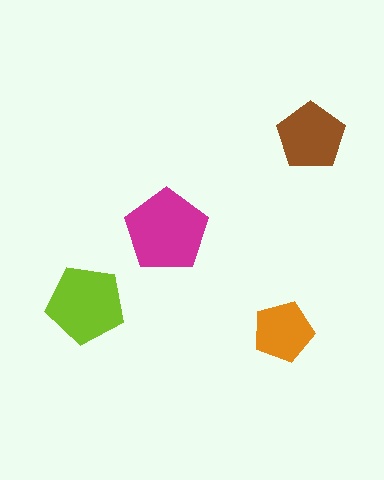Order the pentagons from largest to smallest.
the magenta one, the lime one, the brown one, the orange one.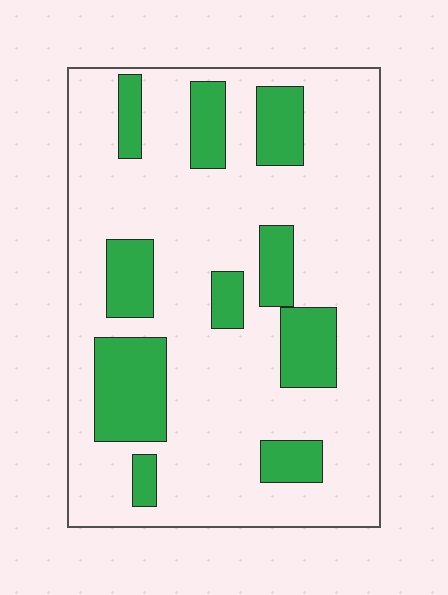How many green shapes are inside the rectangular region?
10.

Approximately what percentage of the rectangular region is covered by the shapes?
Approximately 25%.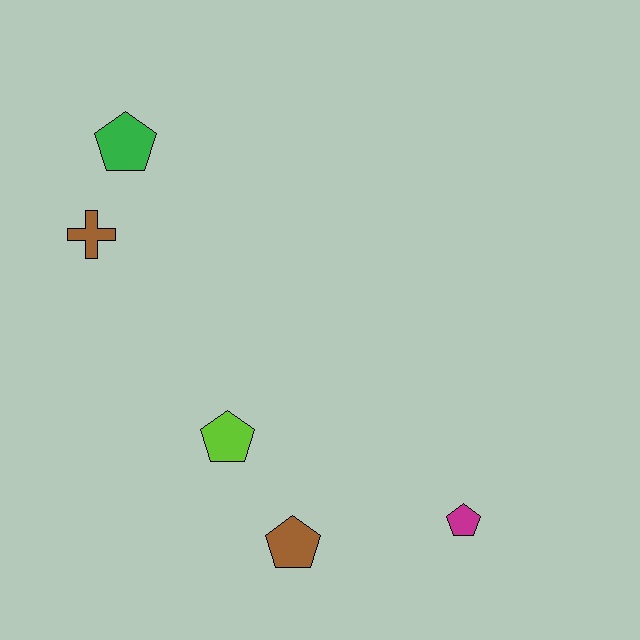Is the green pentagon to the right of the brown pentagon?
No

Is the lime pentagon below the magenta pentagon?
No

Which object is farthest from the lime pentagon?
The green pentagon is farthest from the lime pentagon.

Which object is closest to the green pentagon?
The brown cross is closest to the green pentagon.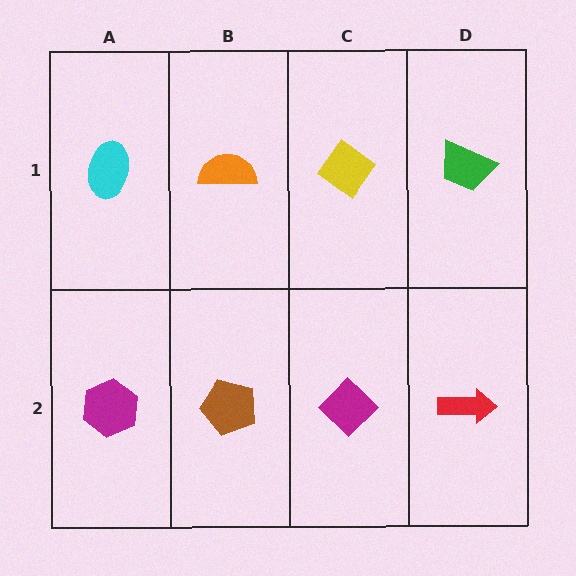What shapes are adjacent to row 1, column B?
A brown pentagon (row 2, column B), a cyan ellipse (row 1, column A), a yellow diamond (row 1, column C).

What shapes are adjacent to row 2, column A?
A cyan ellipse (row 1, column A), a brown pentagon (row 2, column B).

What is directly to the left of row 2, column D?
A magenta diamond.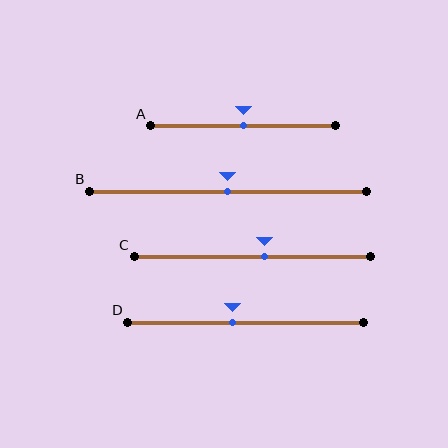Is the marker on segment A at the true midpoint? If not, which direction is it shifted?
Yes, the marker on segment A is at the true midpoint.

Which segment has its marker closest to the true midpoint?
Segment A has its marker closest to the true midpoint.